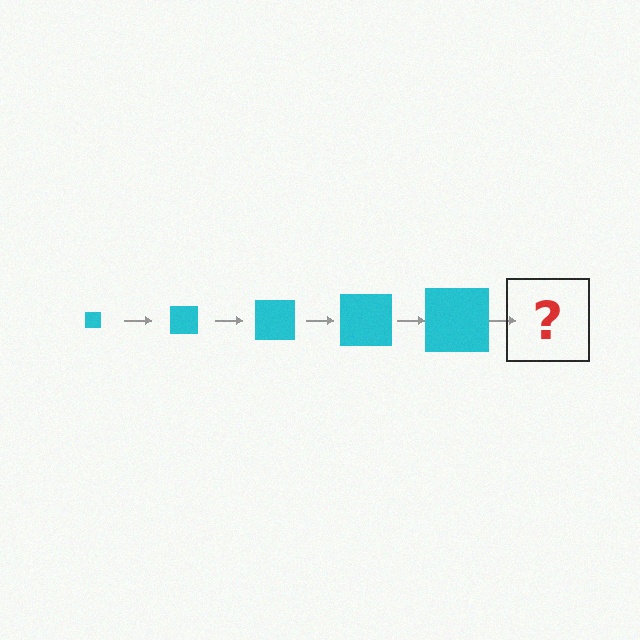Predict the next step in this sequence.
The next step is a cyan square, larger than the previous one.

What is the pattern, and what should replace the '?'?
The pattern is that the square gets progressively larger each step. The '?' should be a cyan square, larger than the previous one.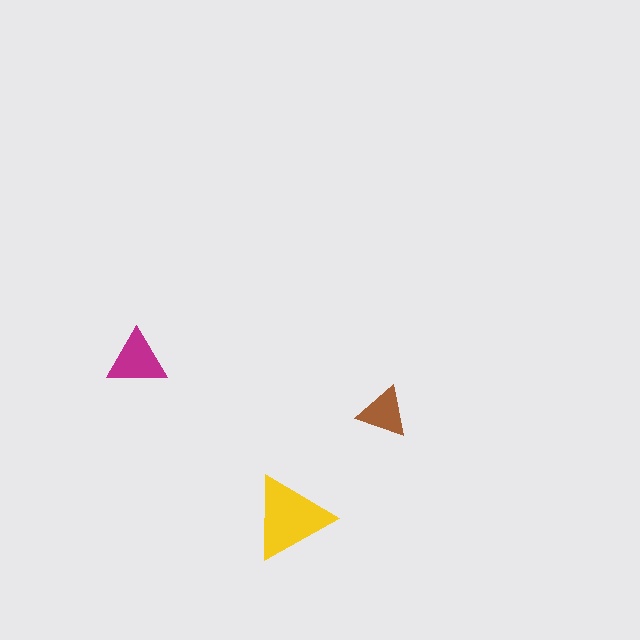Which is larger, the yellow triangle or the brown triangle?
The yellow one.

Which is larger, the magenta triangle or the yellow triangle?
The yellow one.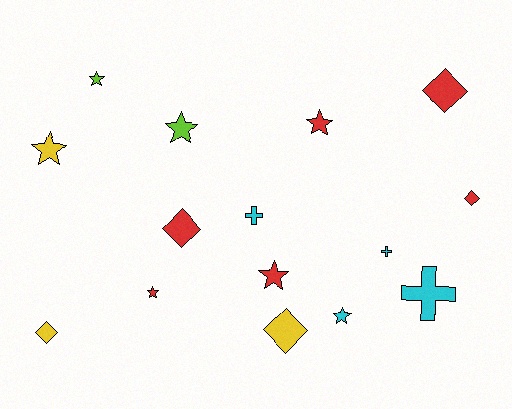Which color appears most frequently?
Red, with 6 objects.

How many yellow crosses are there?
There are no yellow crosses.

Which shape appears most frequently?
Star, with 7 objects.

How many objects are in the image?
There are 15 objects.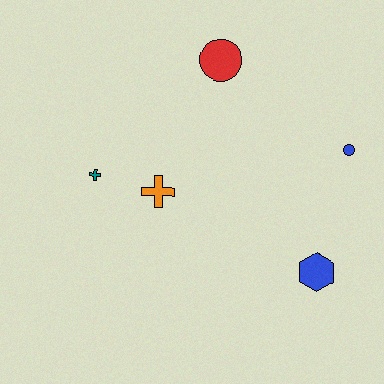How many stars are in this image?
There are no stars.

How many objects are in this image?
There are 5 objects.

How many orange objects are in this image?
There is 1 orange object.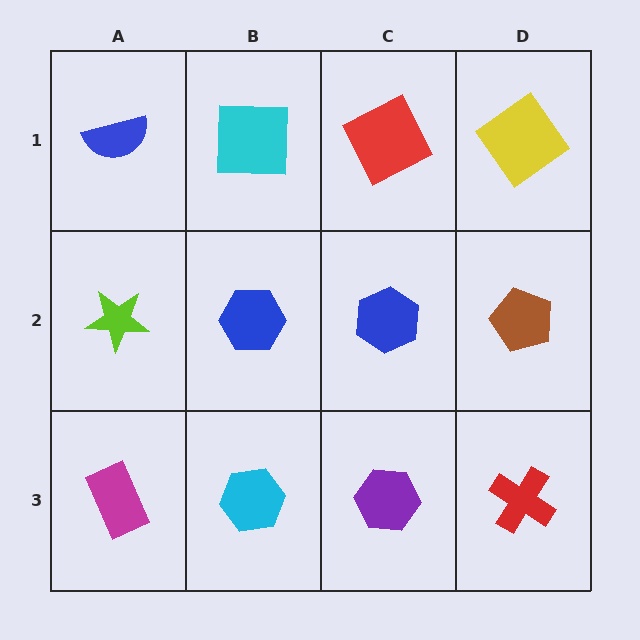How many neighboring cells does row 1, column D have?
2.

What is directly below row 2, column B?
A cyan hexagon.